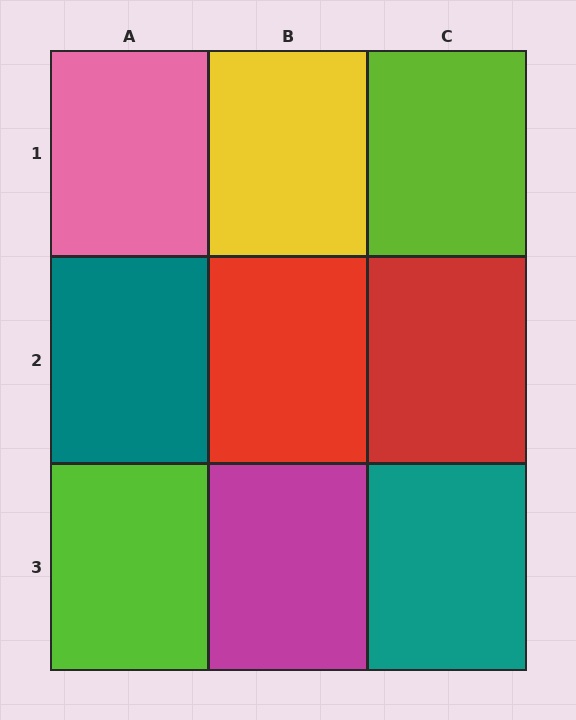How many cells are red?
2 cells are red.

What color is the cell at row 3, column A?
Lime.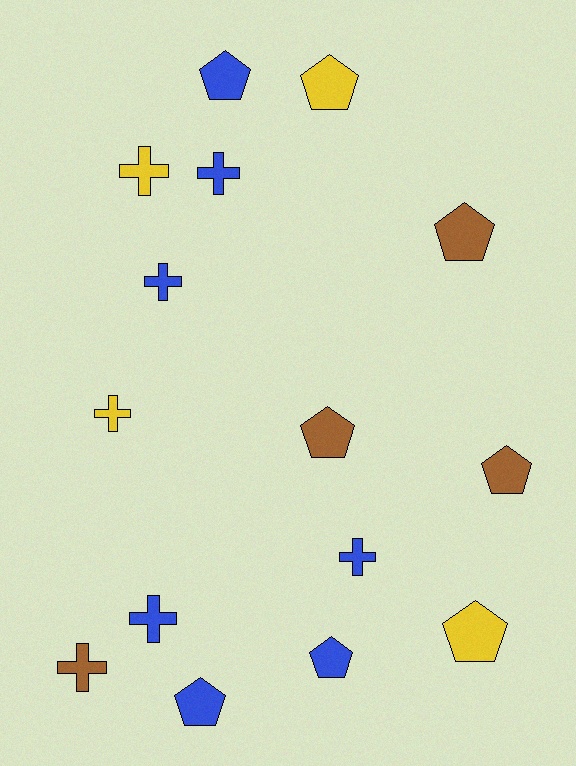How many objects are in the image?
There are 15 objects.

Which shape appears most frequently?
Pentagon, with 8 objects.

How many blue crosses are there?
There are 4 blue crosses.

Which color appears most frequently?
Blue, with 7 objects.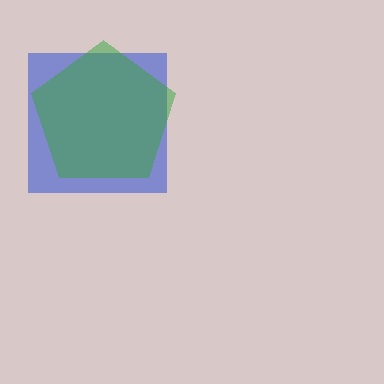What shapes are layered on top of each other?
The layered shapes are: a blue square, a green pentagon.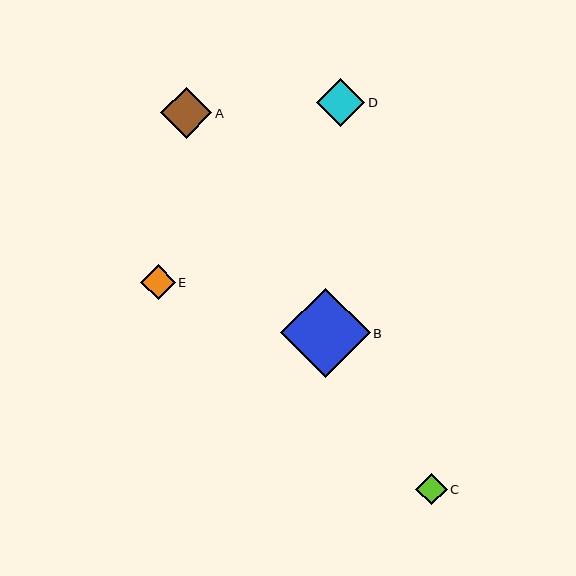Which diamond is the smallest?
Diamond C is the smallest with a size of approximately 31 pixels.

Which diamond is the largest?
Diamond B is the largest with a size of approximately 90 pixels.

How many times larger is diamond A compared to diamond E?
Diamond A is approximately 1.5 times the size of diamond E.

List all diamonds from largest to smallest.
From largest to smallest: B, A, D, E, C.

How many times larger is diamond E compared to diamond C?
Diamond E is approximately 1.1 times the size of diamond C.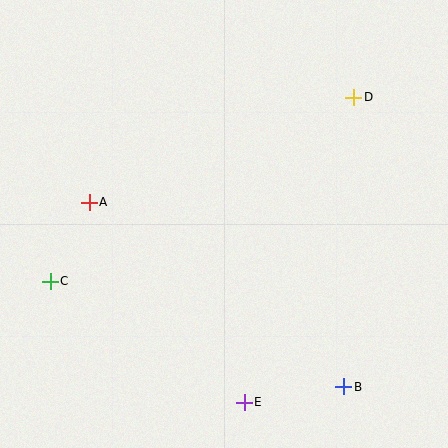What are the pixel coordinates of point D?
Point D is at (354, 97).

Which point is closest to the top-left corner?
Point A is closest to the top-left corner.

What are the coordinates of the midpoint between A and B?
The midpoint between A and B is at (217, 295).